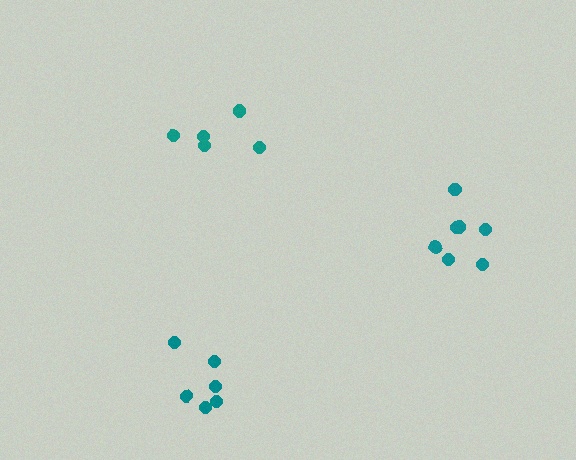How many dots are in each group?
Group 1: 7 dots, Group 2: 5 dots, Group 3: 6 dots (18 total).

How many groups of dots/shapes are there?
There are 3 groups.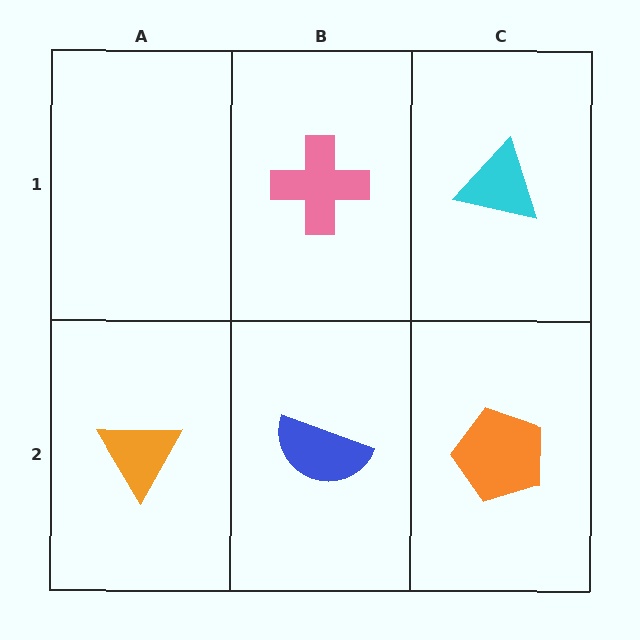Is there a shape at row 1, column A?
No, that cell is empty.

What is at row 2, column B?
A blue semicircle.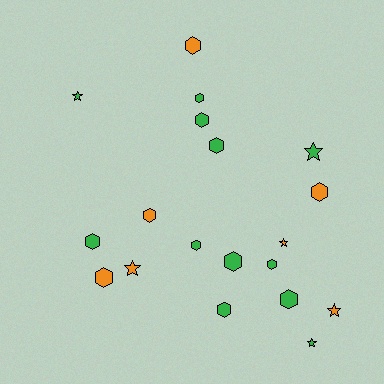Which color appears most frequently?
Green, with 12 objects.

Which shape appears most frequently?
Hexagon, with 13 objects.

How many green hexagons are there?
There are 9 green hexagons.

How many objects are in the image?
There are 19 objects.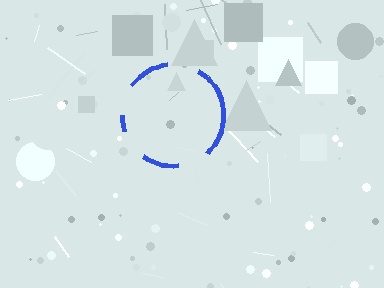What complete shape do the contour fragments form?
The contour fragments form a circle.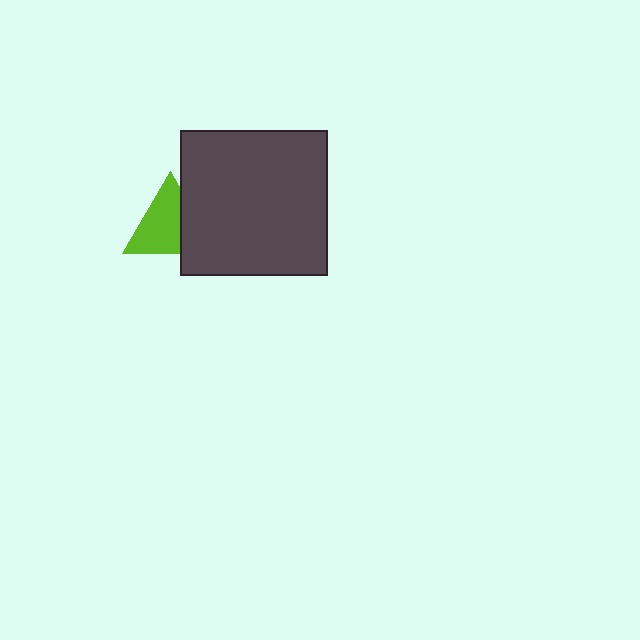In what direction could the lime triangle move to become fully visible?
The lime triangle could move left. That would shift it out from behind the dark gray rectangle entirely.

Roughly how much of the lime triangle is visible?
Most of it is visible (roughly 68%).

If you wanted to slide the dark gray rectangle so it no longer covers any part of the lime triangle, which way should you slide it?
Slide it right — that is the most direct way to separate the two shapes.